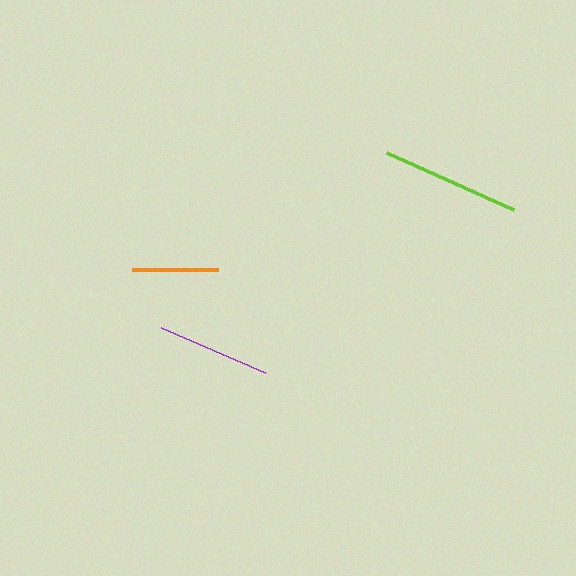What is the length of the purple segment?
The purple segment is approximately 112 pixels long.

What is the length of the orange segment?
The orange segment is approximately 85 pixels long.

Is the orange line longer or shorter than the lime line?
The lime line is longer than the orange line.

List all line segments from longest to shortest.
From longest to shortest: lime, purple, orange.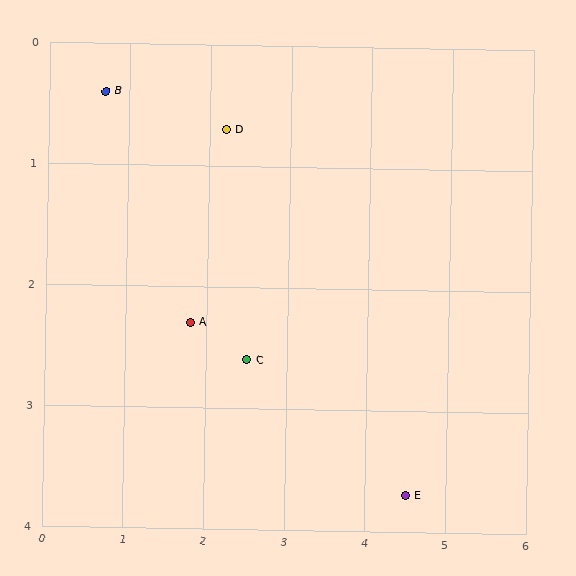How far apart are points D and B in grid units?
Points D and B are about 1.5 grid units apart.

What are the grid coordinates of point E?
Point E is at approximately (4.5, 3.7).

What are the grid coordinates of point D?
Point D is at approximately (2.2, 0.7).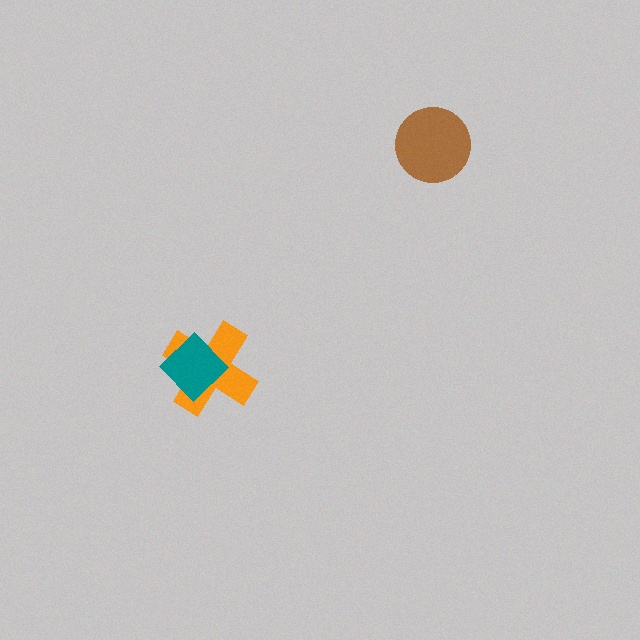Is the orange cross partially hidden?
Yes, it is partially covered by another shape.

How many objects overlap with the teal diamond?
1 object overlaps with the teal diamond.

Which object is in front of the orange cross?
The teal diamond is in front of the orange cross.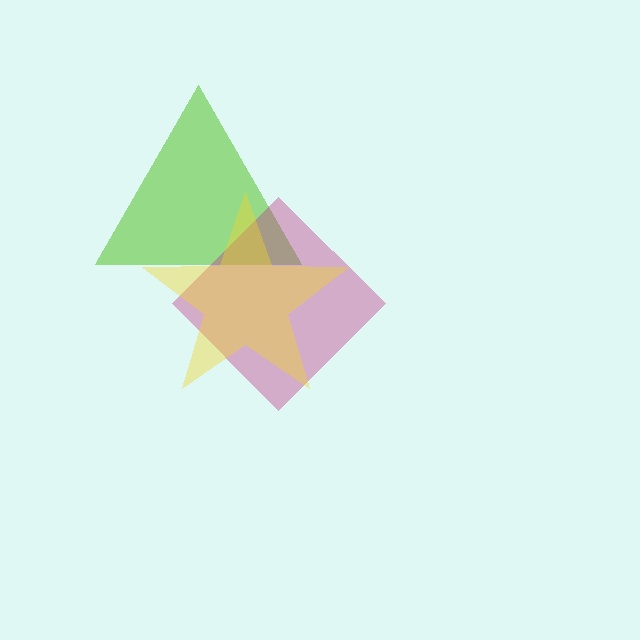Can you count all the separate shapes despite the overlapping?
Yes, there are 3 separate shapes.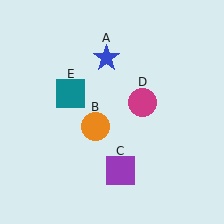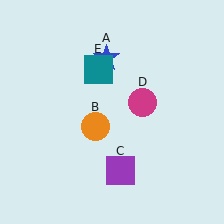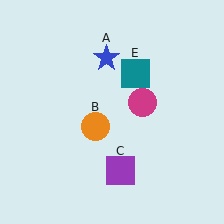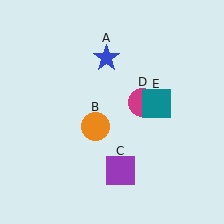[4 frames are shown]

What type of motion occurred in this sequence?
The teal square (object E) rotated clockwise around the center of the scene.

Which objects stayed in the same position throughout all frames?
Blue star (object A) and orange circle (object B) and purple square (object C) and magenta circle (object D) remained stationary.